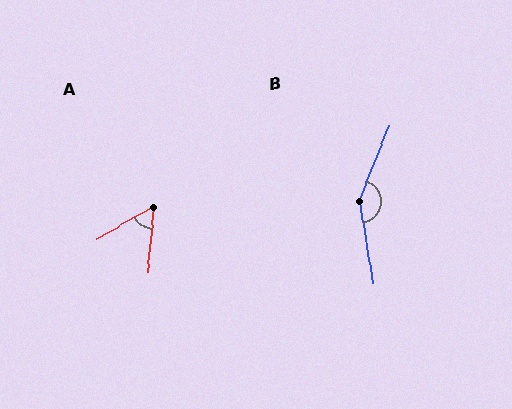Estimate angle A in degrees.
Approximately 54 degrees.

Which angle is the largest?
B, at approximately 149 degrees.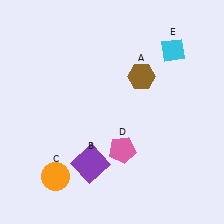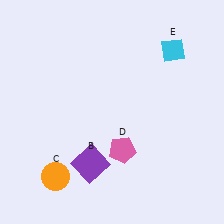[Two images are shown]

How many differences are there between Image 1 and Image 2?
There is 1 difference between the two images.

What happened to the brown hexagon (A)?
The brown hexagon (A) was removed in Image 2. It was in the top-right area of Image 1.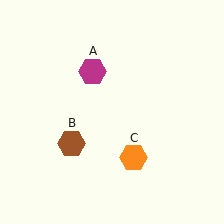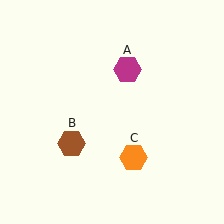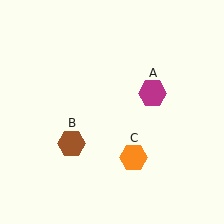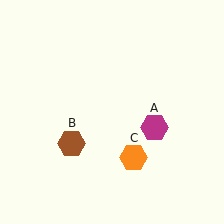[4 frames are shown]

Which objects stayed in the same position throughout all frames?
Brown hexagon (object B) and orange hexagon (object C) remained stationary.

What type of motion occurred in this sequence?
The magenta hexagon (object A) rotated clockwise around the center of the scene.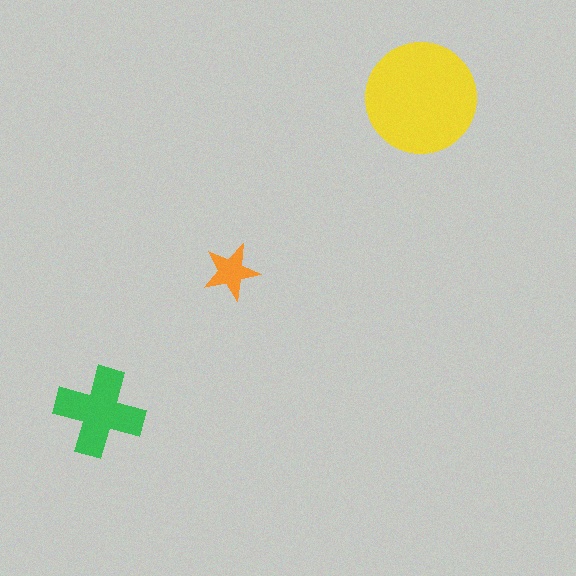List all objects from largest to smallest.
The yellow circle, the green cross, the orange star.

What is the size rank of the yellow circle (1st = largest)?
1st.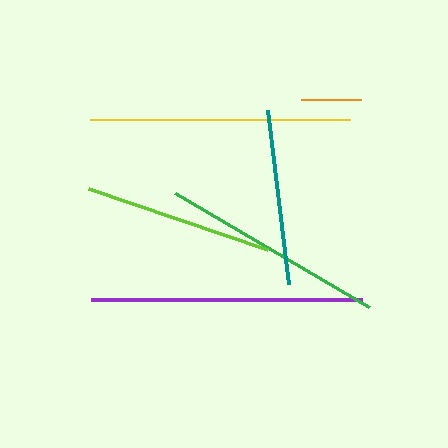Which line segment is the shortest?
The orange line is the shortest at approximately 61 pixels.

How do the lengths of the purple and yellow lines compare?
The purple and yellow lines are approximately the same length.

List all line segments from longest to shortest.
From longest to shortest: purple, yellow, green, lime, teal, orange.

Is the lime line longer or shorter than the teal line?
The lime line is longer than the teal line.